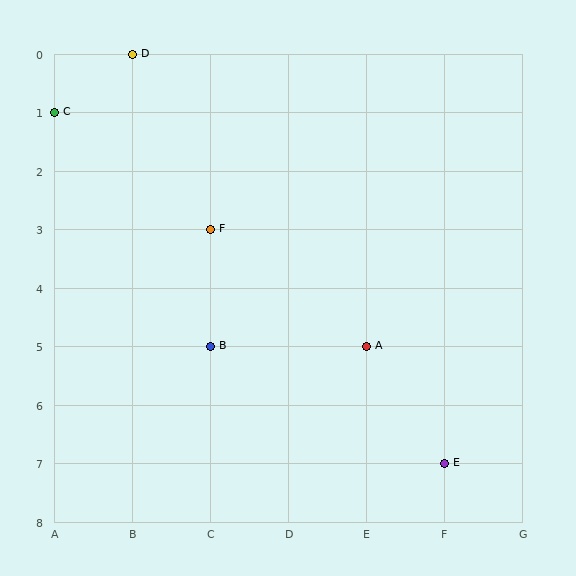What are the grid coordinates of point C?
Point C is at grid coordinates (A, 1).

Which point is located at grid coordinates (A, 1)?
Point C is at (A, 1).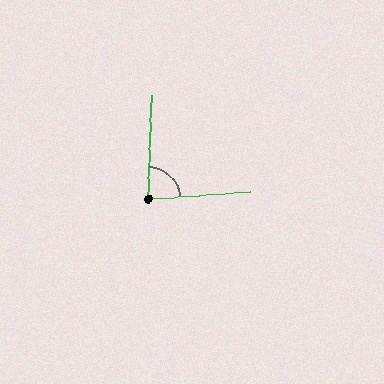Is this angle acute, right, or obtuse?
It is acute.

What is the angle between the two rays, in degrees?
Approximately 83 degrees.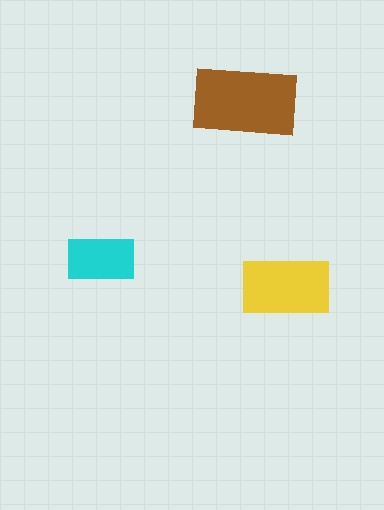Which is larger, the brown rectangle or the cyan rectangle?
The brown one.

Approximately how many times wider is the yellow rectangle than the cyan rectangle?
About 1.5 times wider.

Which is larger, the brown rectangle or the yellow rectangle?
The brown one.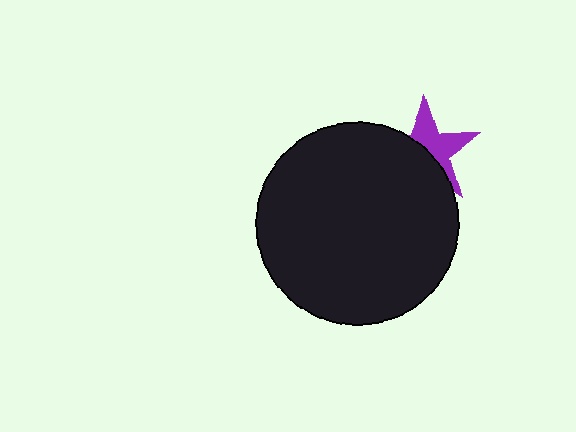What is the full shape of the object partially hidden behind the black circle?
The partially hidden object is a purple star.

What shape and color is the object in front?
The object in front is a black circle.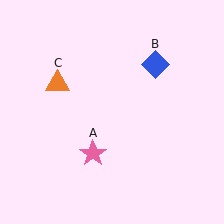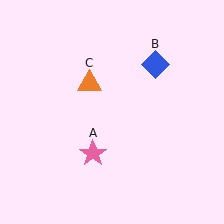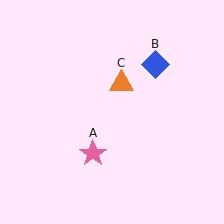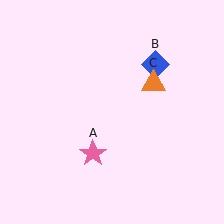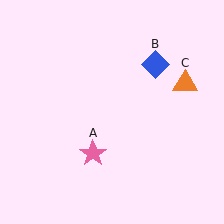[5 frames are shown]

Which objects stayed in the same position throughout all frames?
Pink star (object A) and blue diamond (object B) remained stationary.